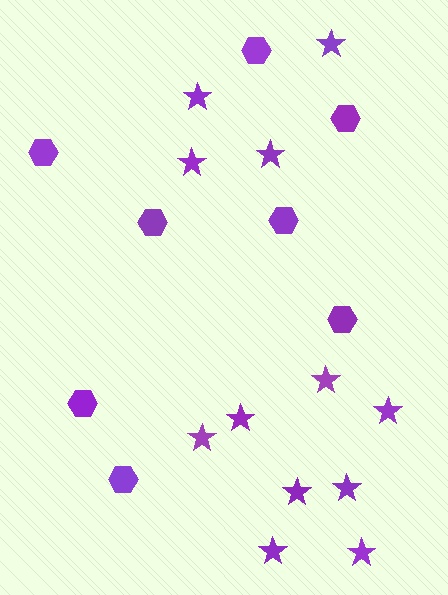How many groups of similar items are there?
There are 2 groups: one group of stars (12) and one group of hexagons (8).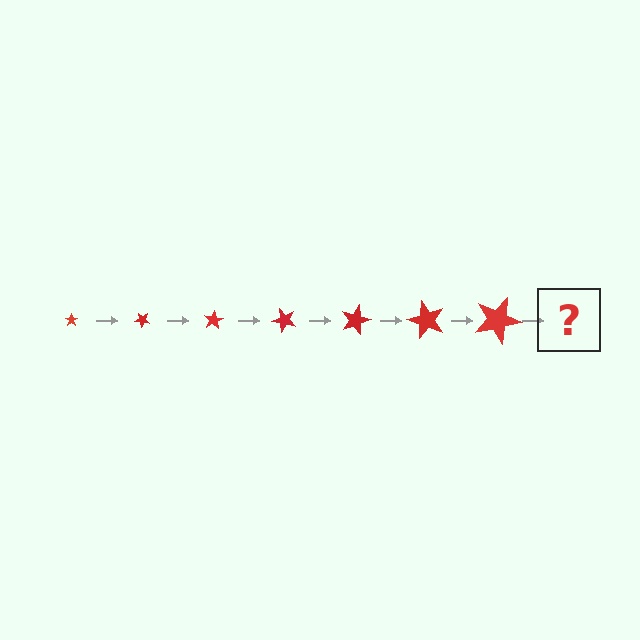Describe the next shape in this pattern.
It should be a star, larger than the previous one and rotated 280 degrees from the start.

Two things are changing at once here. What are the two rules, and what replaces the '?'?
The two rules are that the star grows larger each step and it rotates 40 degrees each step. The '?' should be a star, larger than the previous one and rotated 280 degrees from the start.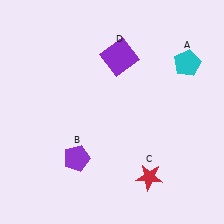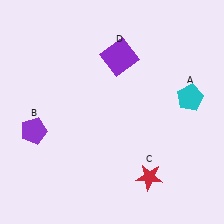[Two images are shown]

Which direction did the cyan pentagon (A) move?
The cyan pentagon (A) moved down.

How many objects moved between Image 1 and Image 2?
2 objects moved between the two images.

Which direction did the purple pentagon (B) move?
The purple pentagon (B) moved left.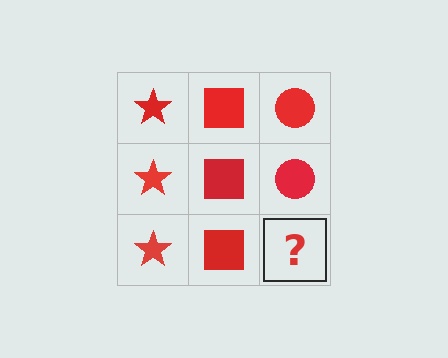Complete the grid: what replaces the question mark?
The question mark should be replaced with a red circle.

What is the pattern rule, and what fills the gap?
The rule is that each column has a consistent shape. The gap should be filled with a red circle.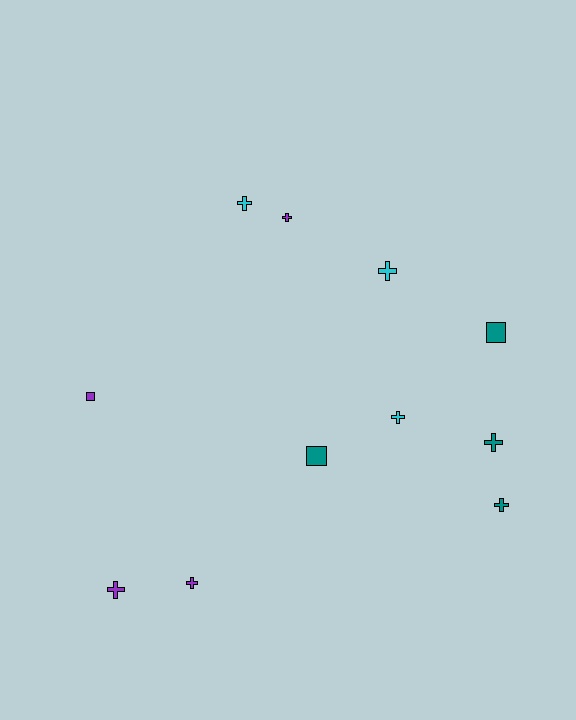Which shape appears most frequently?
Cross, with 8 objects.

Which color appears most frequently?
Purple, with 4 objects.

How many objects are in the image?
There are 11 objects.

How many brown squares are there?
There are no brown squares.